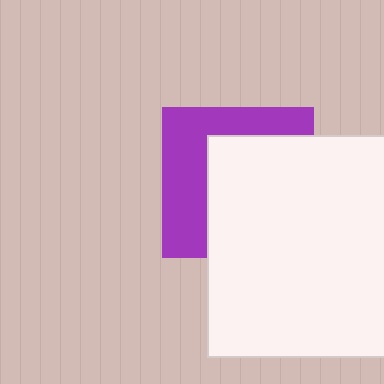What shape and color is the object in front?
The object in front is a white square.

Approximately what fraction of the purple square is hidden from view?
Roughly 57% of the purple square is hidden behind the white square.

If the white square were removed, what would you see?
You would see the complete purple square.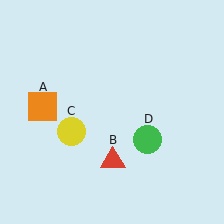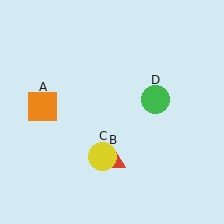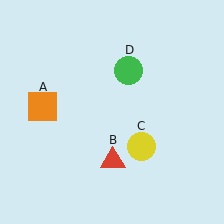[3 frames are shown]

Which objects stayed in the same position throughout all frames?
Orange square (object A) and red triangle (object B) remained stationary.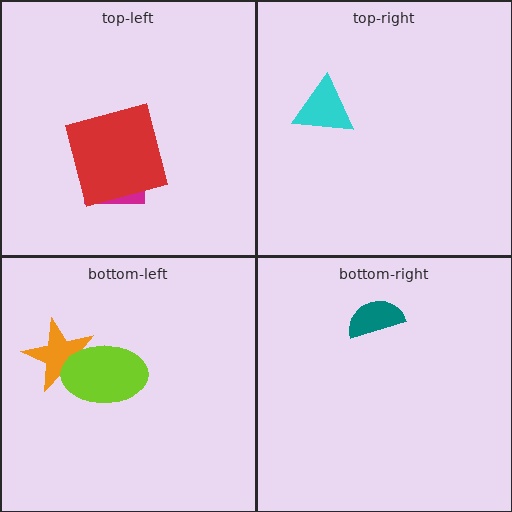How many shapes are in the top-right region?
1.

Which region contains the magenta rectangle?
The top-left region.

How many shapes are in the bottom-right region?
1.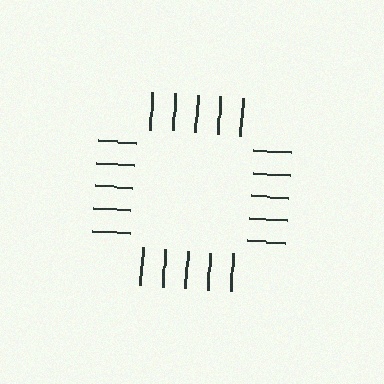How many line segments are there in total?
20 — 5 along each of the 4 edges.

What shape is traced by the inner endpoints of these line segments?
An illusory square — the line segments terminate on its edges but no continuous stroke is drawn.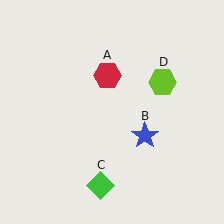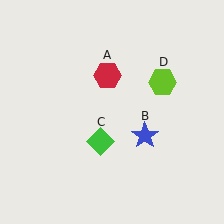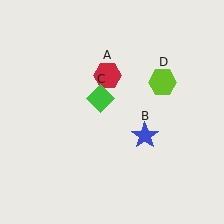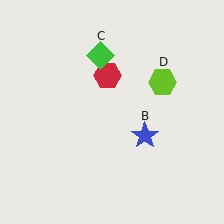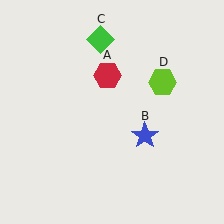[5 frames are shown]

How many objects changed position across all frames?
1 object changed position: green diamond (object C).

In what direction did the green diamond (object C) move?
The green diamond (object C) moved up.